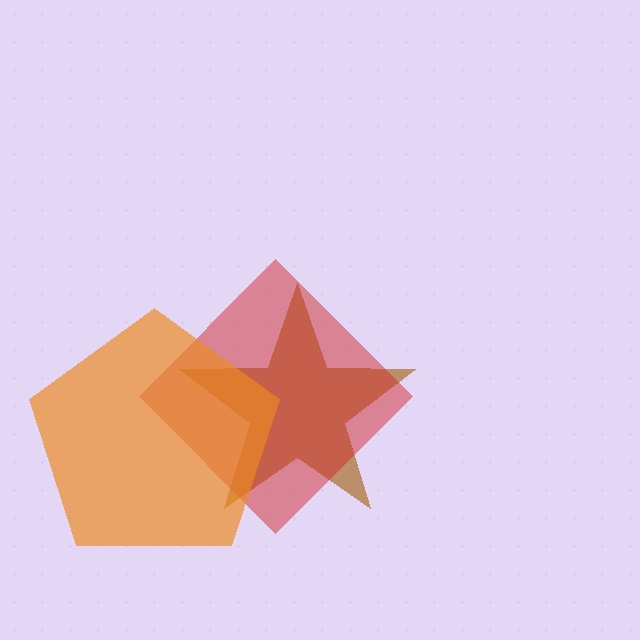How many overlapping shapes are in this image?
There are 3 overlapping shapes in the image.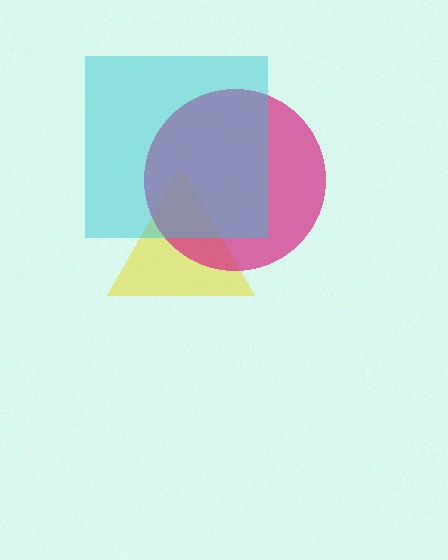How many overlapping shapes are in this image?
There are 3 overlapping shapes in the image.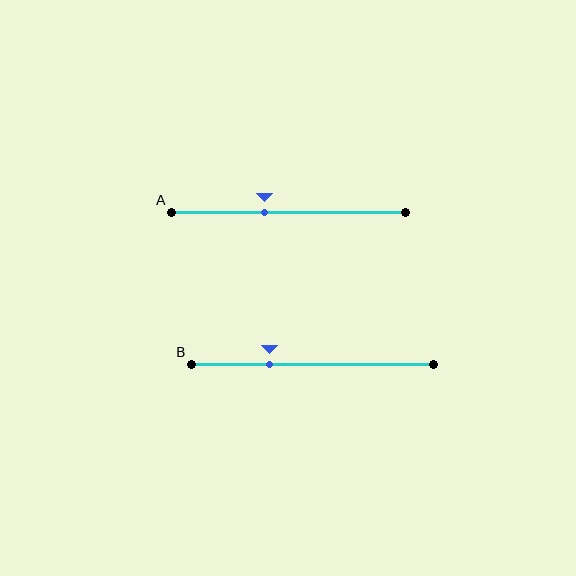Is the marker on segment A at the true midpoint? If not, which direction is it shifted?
No, the marker on segment A is shifted to the left by about 10% of the segment length.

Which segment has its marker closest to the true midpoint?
Segment A has its marker closest to the true midpoint.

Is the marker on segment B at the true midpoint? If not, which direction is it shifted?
No, the marker on segment B is shifted to the left by about 18% of the segment length.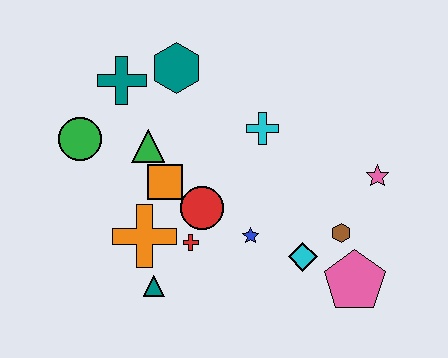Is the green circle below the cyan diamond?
No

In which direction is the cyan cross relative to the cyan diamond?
The cyan cross is above the cyan diamond.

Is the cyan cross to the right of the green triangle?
Yes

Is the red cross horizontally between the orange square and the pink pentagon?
Yes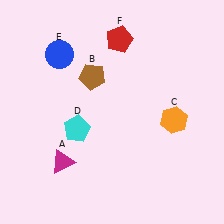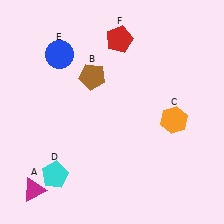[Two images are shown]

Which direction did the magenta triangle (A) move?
The magenta triangle (A) moved down.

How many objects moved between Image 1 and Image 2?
2 objects moved between the two images.